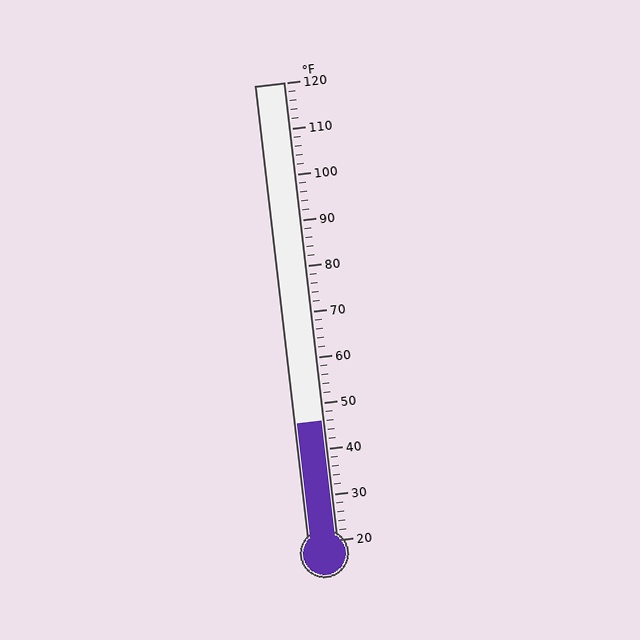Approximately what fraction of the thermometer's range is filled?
The thermometer is filled to approximately 25% of its range.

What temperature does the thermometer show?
The thermometer shows approximately 46°F.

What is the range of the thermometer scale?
The thermometer scale ranges from 20°F to 120°F.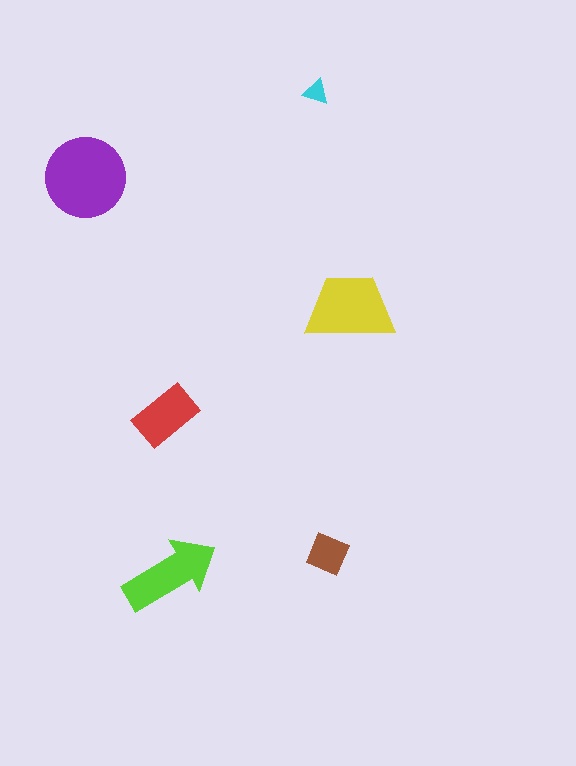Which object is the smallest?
The cyan triangle.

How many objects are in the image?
There are 6 objects in the image.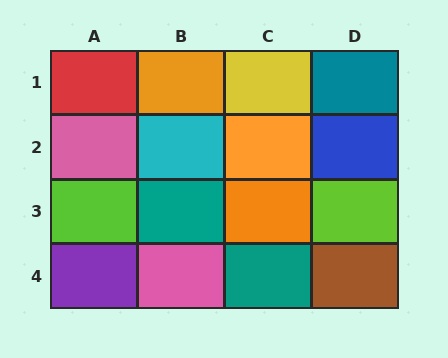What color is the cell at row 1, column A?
Red.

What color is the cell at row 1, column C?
Yellow.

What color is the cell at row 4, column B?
Pink.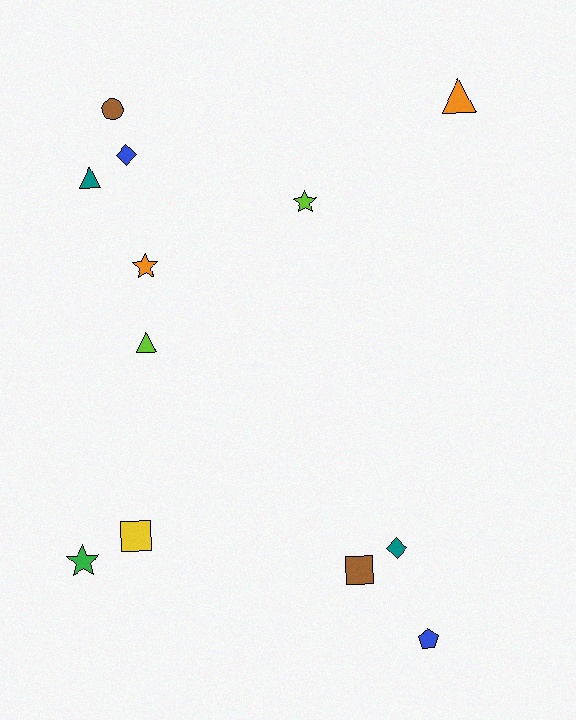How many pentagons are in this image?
There is 1 pentagon.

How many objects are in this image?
There are 12 objects.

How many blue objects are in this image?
There are 2 blue objects.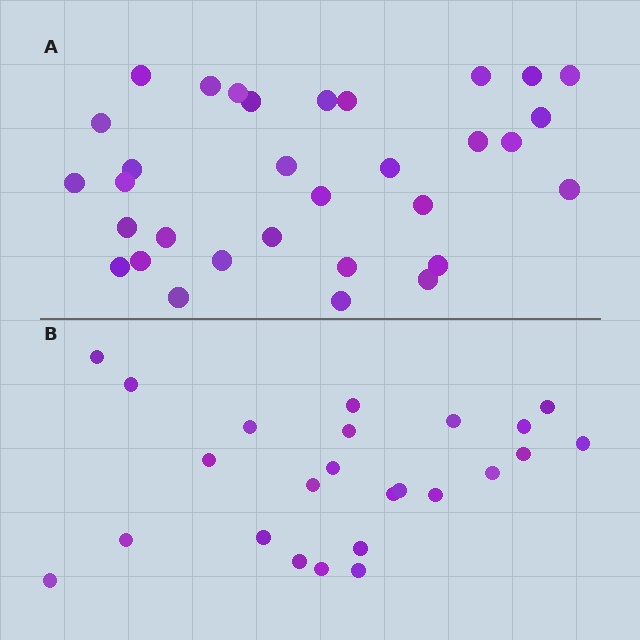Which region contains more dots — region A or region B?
Region A (the top region) has more dots.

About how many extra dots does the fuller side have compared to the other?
Region A has roughly 8 or so more dots than region B.